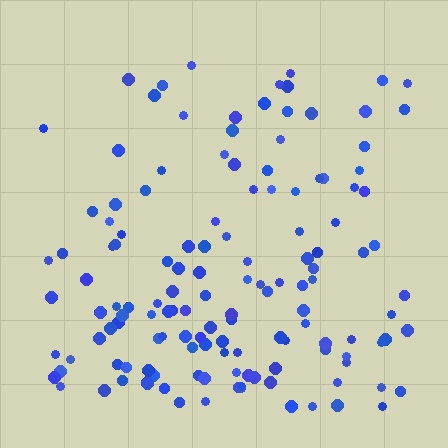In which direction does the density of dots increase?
From top to bottom, with the bottom side densest.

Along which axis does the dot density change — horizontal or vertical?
Vertical.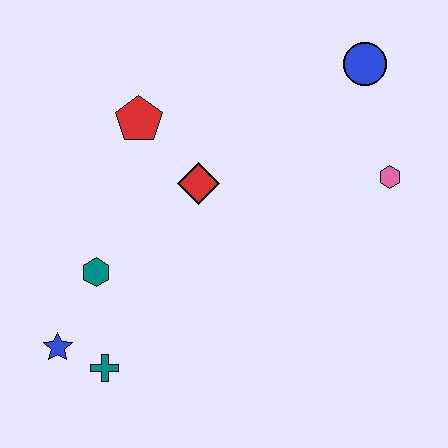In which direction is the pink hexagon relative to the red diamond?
The pink hexagon is to the right of the red diamond.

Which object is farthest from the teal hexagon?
The blue circle is farthest from the teal hexagon.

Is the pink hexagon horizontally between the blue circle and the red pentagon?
No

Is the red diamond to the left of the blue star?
No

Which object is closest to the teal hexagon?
The blue star is closest to the teal hexagon.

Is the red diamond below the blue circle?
Yes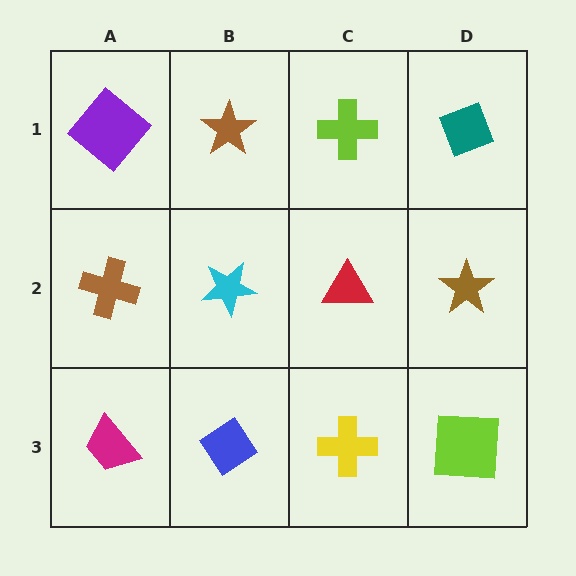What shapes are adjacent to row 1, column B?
A cyan star (row 2, column B), a purple diamond (row 1, column A), a lime cross (row 1, column C).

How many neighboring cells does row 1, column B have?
3.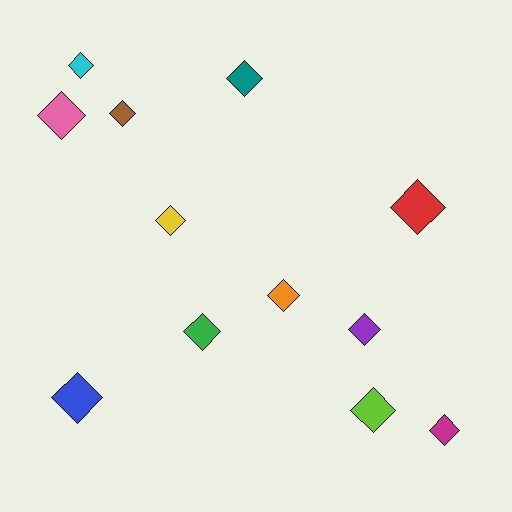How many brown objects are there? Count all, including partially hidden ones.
There is 1 brown object.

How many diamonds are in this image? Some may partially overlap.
There are 12 diamonds.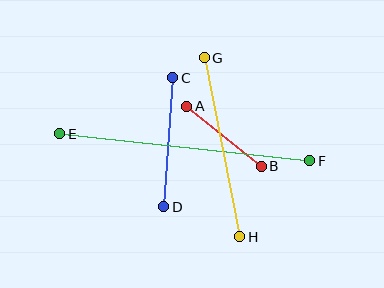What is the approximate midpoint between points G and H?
The midpoint is at approximately (222, 147) pixels.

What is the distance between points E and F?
The distance is approximately 251 pixels.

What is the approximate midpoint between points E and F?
The midpoint is at approximately (185, 147) pixels.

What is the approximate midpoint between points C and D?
The midpoint is at approximately (168, 142) pixels.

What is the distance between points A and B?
The distance is approximately 96 pixels.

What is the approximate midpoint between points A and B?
The midpoint is at approximately (224, 136) pixels.